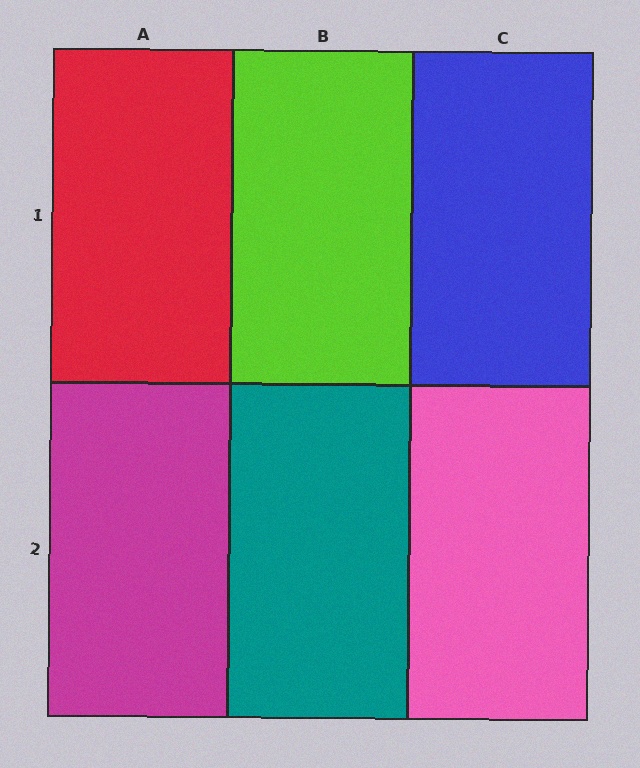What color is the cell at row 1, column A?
Red.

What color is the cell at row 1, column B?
Lime.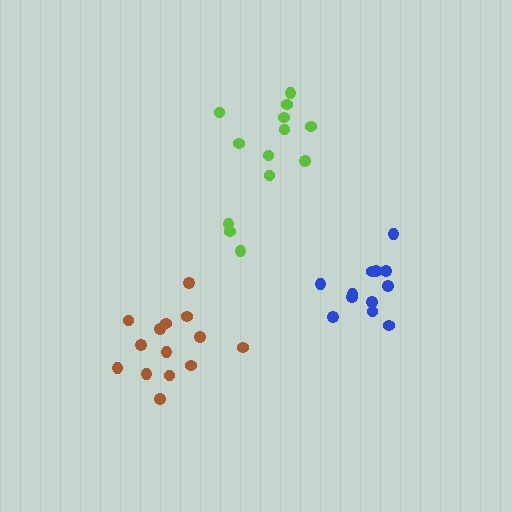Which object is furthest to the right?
The blue cluster is rightmost.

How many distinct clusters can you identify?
There are 3 distinct clusters.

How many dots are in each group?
Group 1: 13 dots, Group 2: 14 dots, Group 3: 12 dots (39 total).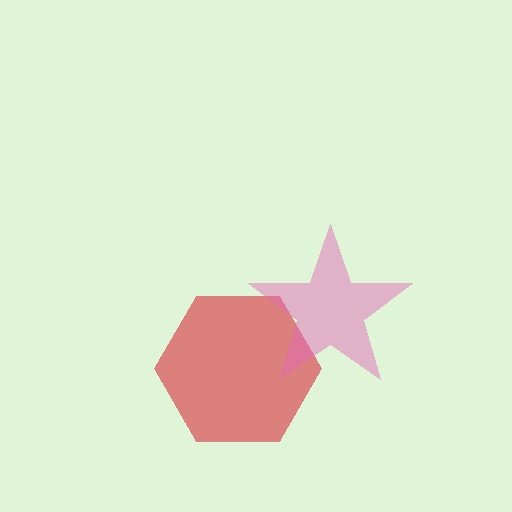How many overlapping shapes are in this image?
There are 2 overlapping shapes in the image.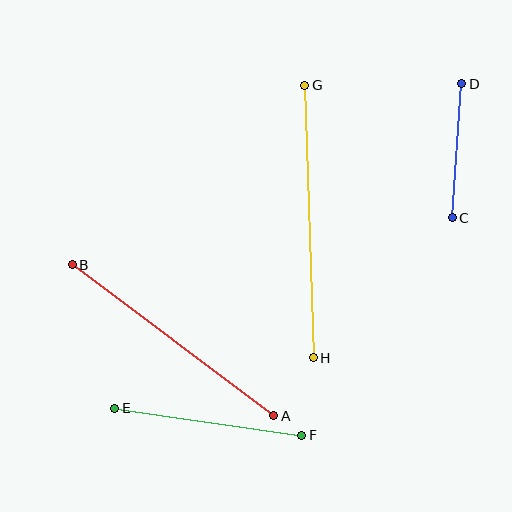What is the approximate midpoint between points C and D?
The midpoint is at approximately (457, 151) pixels.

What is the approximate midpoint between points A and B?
The midpoint is at approximately (173, 340) pixels.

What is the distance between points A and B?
The distance is approximately 252 pixels.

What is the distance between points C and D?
The distance is approximately 134 pixels.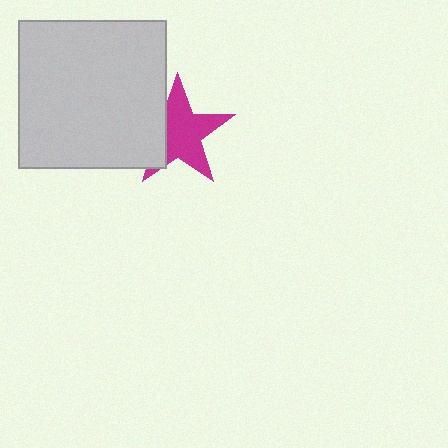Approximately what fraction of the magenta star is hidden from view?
Roughly 31% of the magenta star is hidden behind the light gray rectangle.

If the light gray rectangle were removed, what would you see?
You would see the complete magenta star.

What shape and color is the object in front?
The object in front is a light gray rectangle.